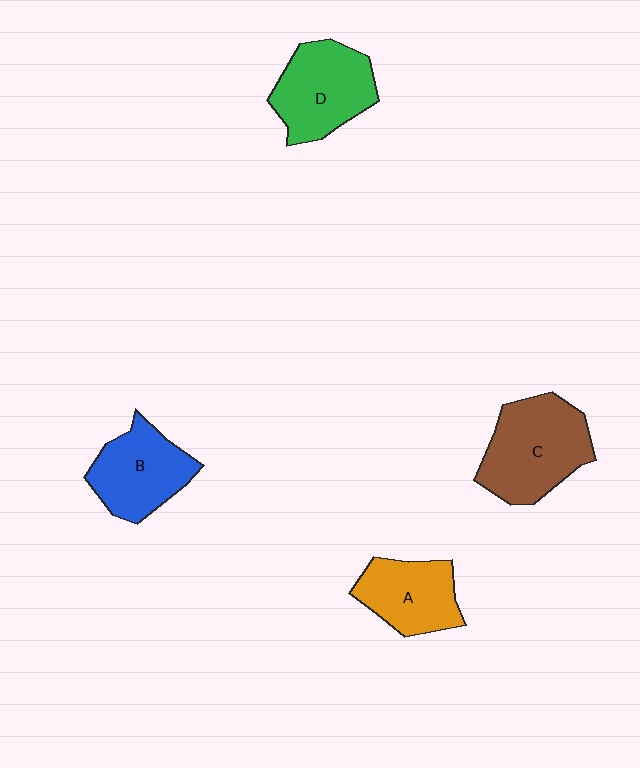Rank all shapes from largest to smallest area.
From largest to smallest: C (brown), D (green), B (blue), A (orange).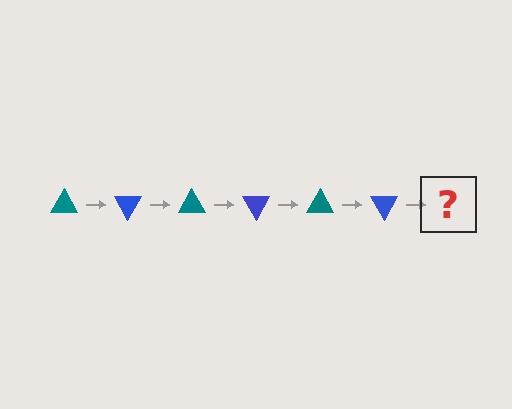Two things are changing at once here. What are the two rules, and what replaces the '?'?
The two rules are that it rotates 60 degrees each step and the color cycles through teal and blue. The '?' should be a teal triangle, rotated 360 degrees from the start.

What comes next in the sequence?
The next element should be a teal triangle, rotated 360 degrees from the start.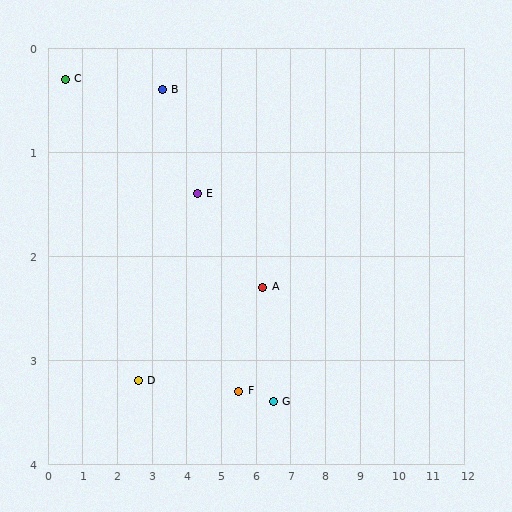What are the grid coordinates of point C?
Point C is at approximately (0.5, 0.3).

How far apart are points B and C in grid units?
Points B and C are about 2.8 grid units apart.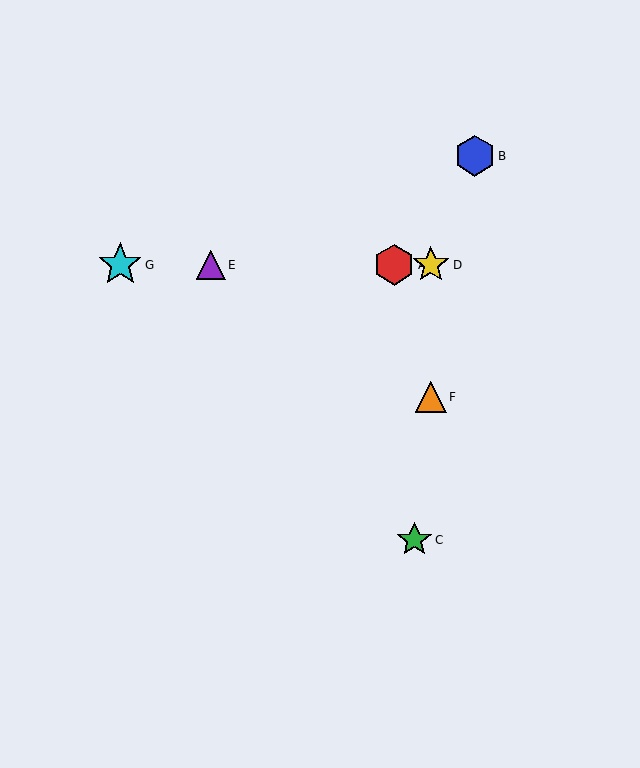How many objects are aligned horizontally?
4 objects (A, D, E, G) are aligned horizontally.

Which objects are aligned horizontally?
Objects A, D, E, G are aligned horizontally.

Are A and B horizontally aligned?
No, A is at y≈265 and B is at y≈156.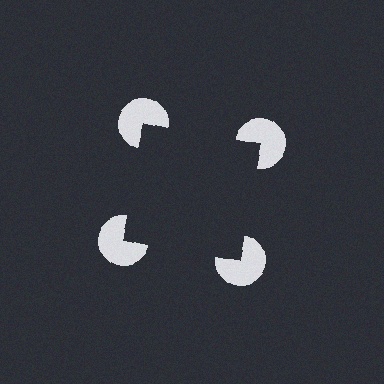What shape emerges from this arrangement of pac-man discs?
An illusory square — its edges are inferred from the aligned wedge cuts in the pac-man discs, not physically drawn.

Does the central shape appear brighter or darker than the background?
It typically appears slightly darker than the background, even though no actual brightness change is drawn.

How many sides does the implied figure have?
4 sides.